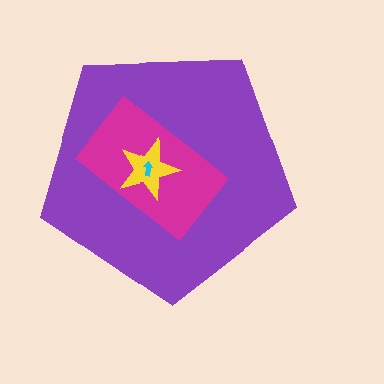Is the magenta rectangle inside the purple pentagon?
Yes.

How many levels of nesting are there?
4.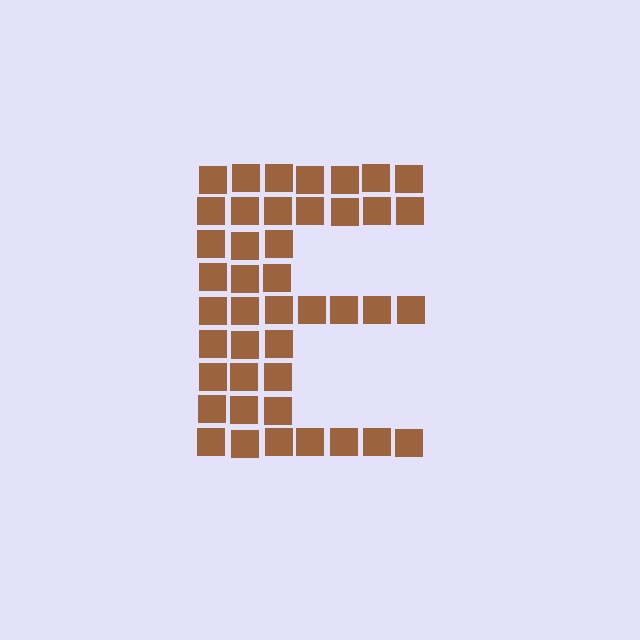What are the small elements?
The small elements are squares.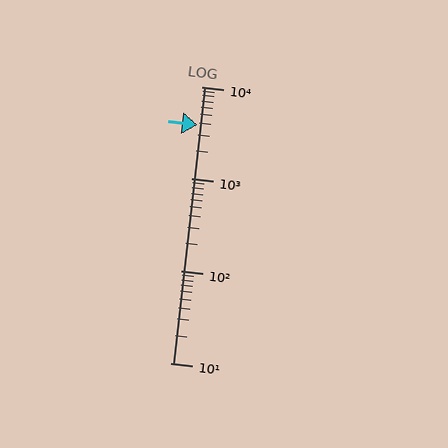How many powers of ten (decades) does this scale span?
The scale spans 3 decades, from 10 to 10000.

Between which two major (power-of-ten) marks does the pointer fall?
The pointer is between 1000 and 10000.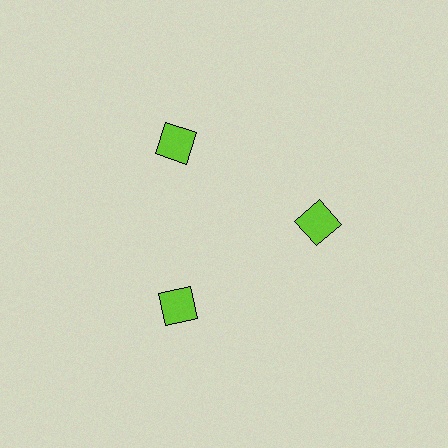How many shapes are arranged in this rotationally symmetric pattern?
There are 3 shapes, arranged in 3 groups of 1.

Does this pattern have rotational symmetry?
Yes, this pattern has 3-fold rotational symmetry. It looks the same after rotating 120 degrees around the center.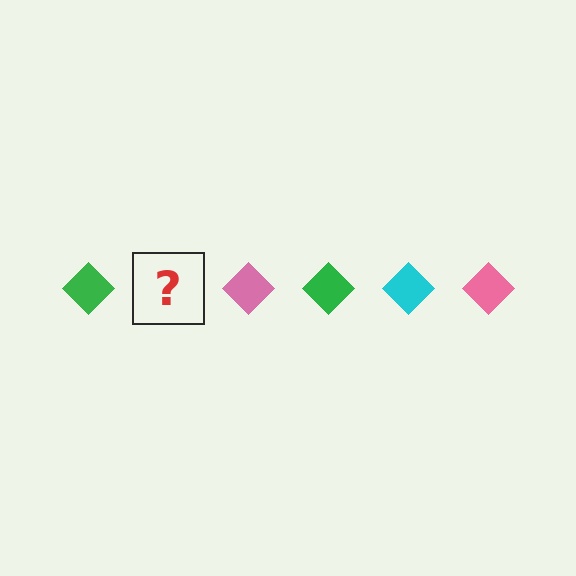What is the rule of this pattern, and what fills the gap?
The rule is that the pattern cycles through green, cyan, pink diamonds. The gap should be filled with a cyan diamond.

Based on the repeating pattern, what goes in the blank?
The blank should be a cyan diamond.